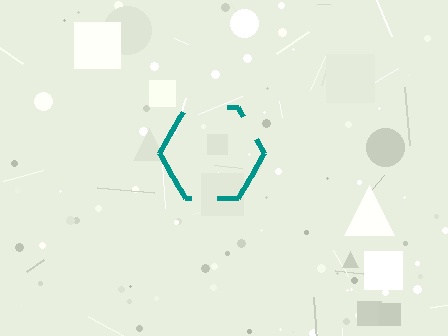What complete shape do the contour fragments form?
The contour fragments form a hexagon.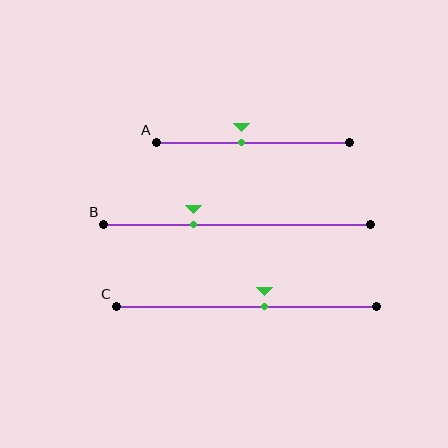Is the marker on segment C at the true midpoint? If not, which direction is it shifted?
No, the marker on segment C is shifted to the right by about 7% of the segment length.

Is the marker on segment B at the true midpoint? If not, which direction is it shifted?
No, the marker on segment B is shifted to the left by about 16% of the segment length.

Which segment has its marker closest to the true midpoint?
Segment A has its marker closest to the true midpoint.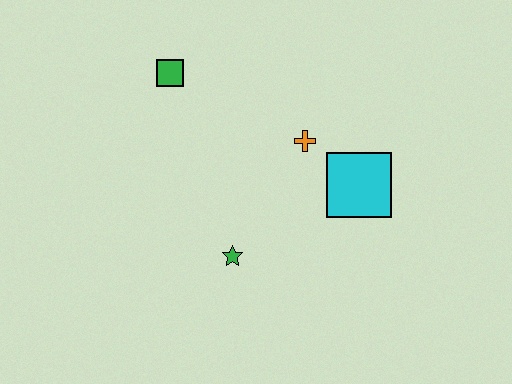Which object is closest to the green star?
The orange cross is closest to the green star.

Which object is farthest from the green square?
The cyan square is farthest from the green square.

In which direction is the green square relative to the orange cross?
The green square is to the left of the orange cross.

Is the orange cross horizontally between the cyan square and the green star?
Yes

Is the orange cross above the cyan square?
Yes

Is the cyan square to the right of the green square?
Yes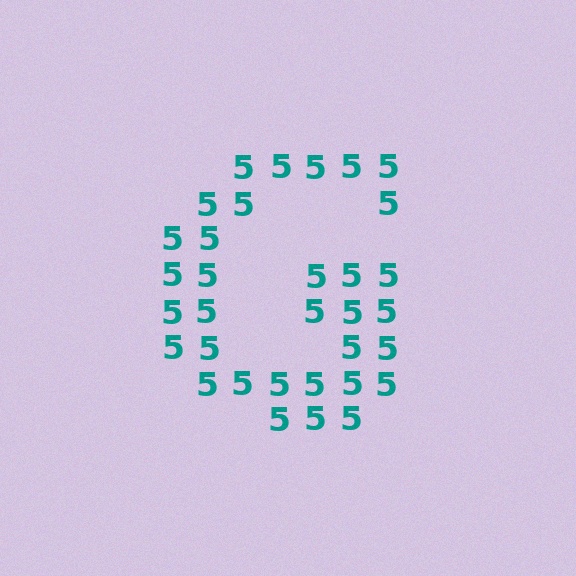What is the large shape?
The large shape is the letter G.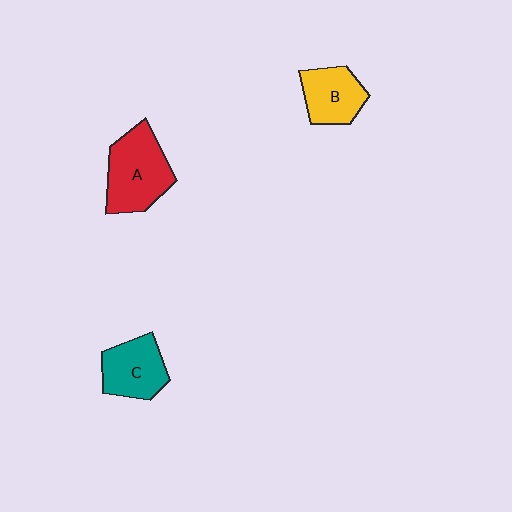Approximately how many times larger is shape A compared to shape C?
Approximately 1.3 times.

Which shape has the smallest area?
Shape B (yellow).